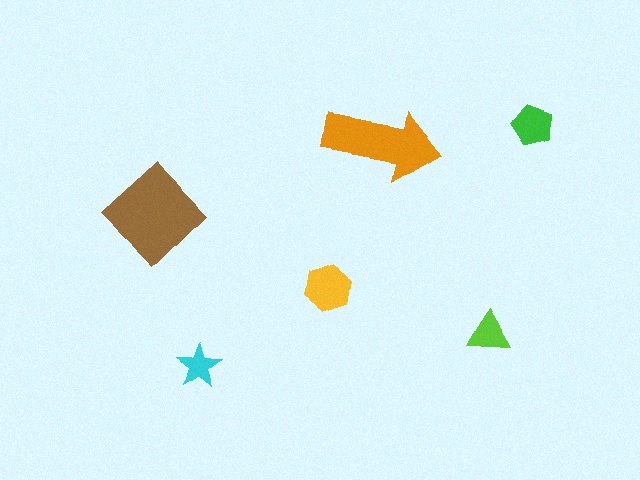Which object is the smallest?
The cyan star.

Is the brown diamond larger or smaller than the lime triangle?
Larger.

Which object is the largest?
The brown diamond.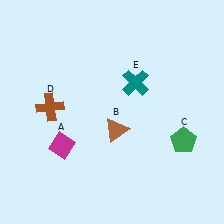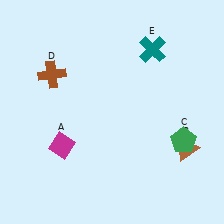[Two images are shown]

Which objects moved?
The objects that moved are: the brown triangle (B), the brown cross (D), the teal cross (E).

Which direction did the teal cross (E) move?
The teal cross (E) moved up.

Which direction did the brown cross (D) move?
The brown cross (D) moved up.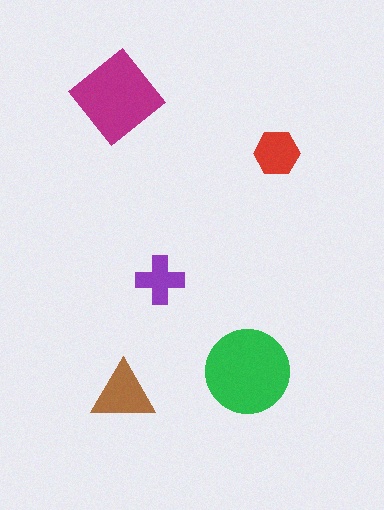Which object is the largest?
The green circle.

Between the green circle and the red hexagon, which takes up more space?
The green circle.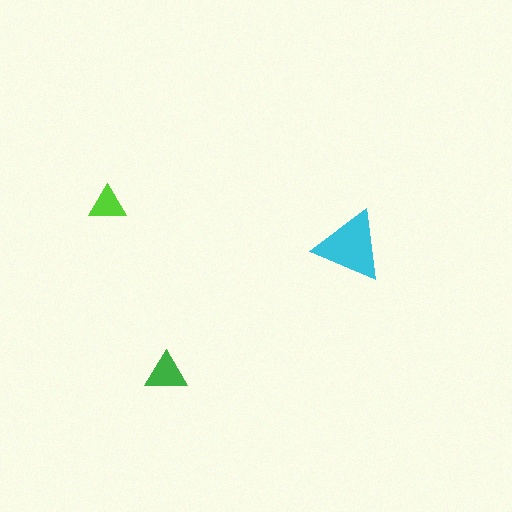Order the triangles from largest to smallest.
the cyan one, the green one, the lime one.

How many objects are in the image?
There are 3 objects in the image.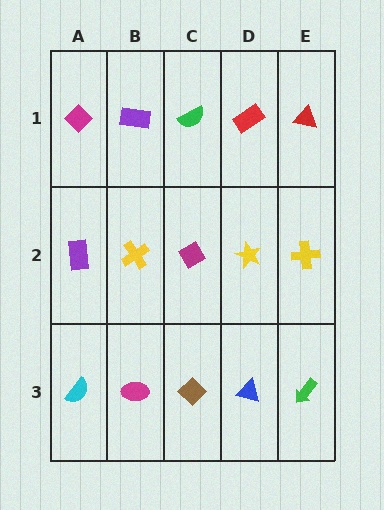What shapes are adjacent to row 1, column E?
A yellow cross (row 2, column E), a red rectangle (row 1, column D).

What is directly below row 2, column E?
A green arrow.